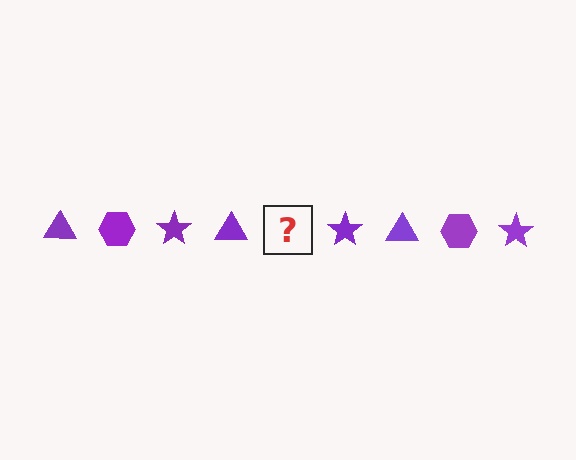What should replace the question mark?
The question mark should be replaced with a purple hexagon.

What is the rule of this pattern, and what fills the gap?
The rule is that the pattern cycles through triangle, hexagon, star shapes in purple. The gap should be filled with a purple hexagon.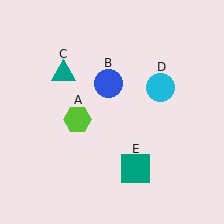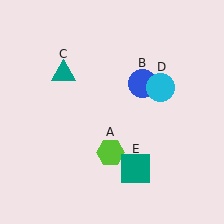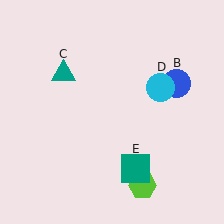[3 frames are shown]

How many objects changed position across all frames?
2 objects changed position: lime hexagon (object A), blue circle (object B).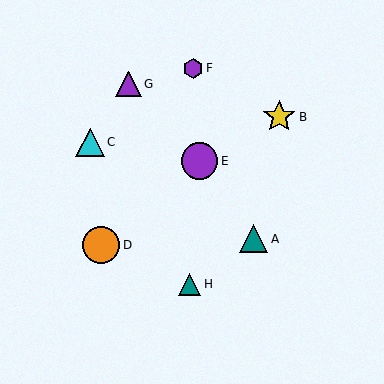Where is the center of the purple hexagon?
The center of the purple hexagon is at (193, 68).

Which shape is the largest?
The orange circle (labeled D) is the largest.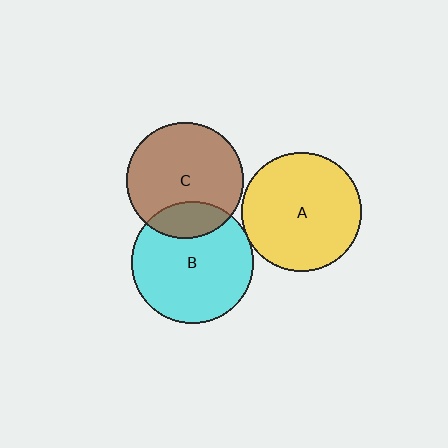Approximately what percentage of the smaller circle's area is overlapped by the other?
Approximately 5%.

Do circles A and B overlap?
Yes.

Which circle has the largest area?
Circle B (cyan).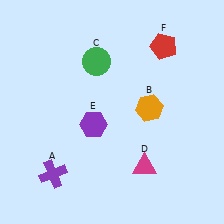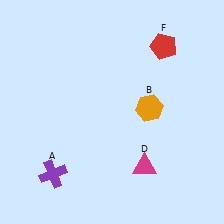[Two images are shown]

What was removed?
The green circle (C), the purple hexagon (E) were removed in Image 2.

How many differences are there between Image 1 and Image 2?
There are 2 differences between the two images.